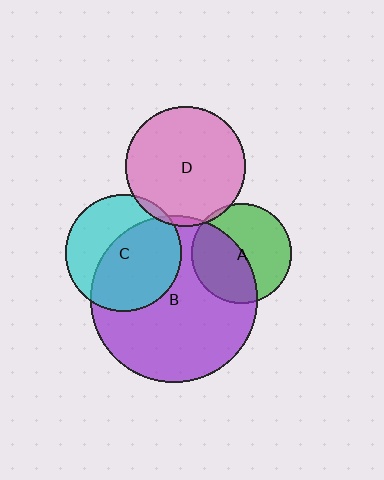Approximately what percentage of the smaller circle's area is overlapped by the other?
Approximately 45%.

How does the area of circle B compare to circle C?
Approximately 2.1 times.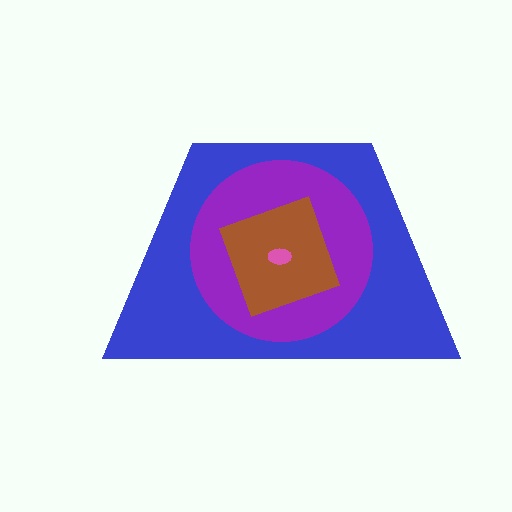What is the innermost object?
The pink ellipse.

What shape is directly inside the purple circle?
The brown square.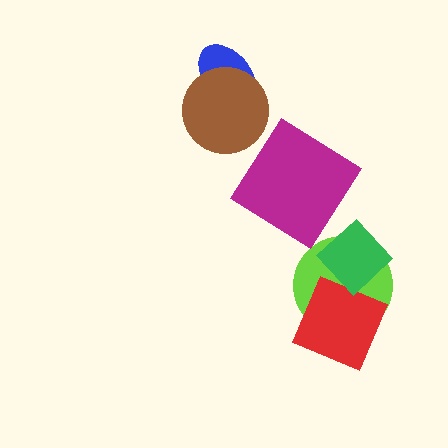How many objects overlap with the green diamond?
1 object overlaps with the green diamond.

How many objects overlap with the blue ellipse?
1 object overlaps with the blue ellipse.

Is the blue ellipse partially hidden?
Yes, it is partially covered by another shape.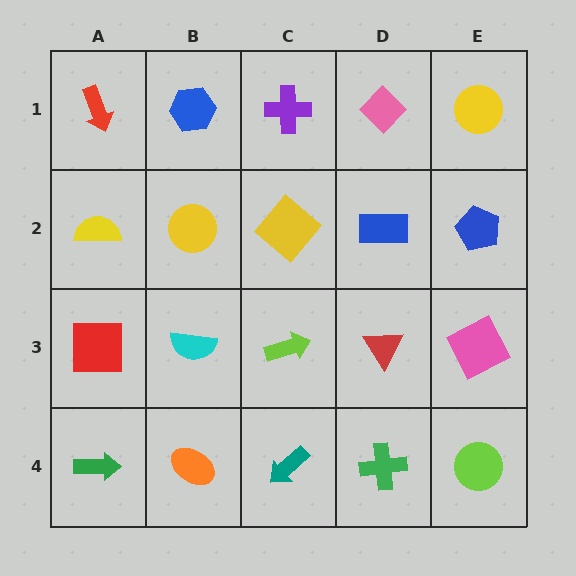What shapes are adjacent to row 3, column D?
A blue rectangle (row 2, column D), a green cross (row 4, column D), a lime arrow (row 3, column C), a pink square (row 3, column E).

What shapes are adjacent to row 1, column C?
A yellow diamond (row 2, column C), a blue hexagon (row 1, column B), a pink diamond (row 1, column D).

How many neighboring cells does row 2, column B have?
4.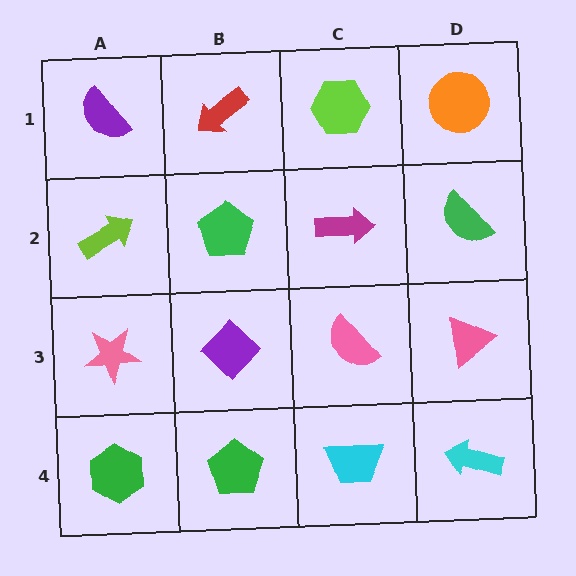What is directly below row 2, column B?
A purple diamond.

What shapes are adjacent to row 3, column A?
A lime arrow (row 2, column A), a green hexagon (row 4, column A), a purple diamond (row 3, column B).